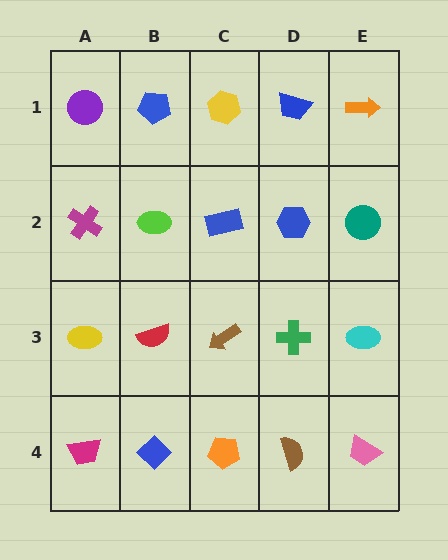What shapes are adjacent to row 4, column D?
A green cross (row 3, column D), an orange pentagon (row 4, column C), a pink trapezoid (row 4, column E).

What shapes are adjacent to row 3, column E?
A teal circle (row 2, column E), a pink trapezoid (row 4, column E), a green cross (row 3, column D).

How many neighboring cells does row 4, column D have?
3.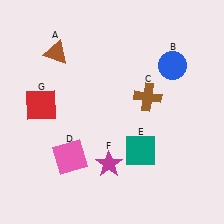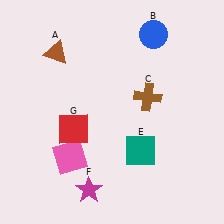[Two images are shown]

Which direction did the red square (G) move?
The red square (G) moved right.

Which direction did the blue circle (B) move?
The blue circle (B) moved up.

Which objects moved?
The objects that moved are: the blue circle (B), the magenta star (F), the red square (G).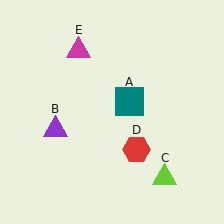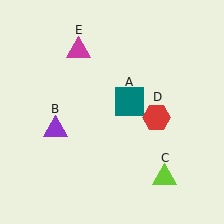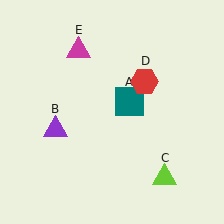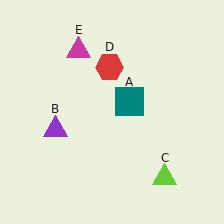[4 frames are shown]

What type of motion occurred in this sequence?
The red hexagon (object D) rotated counterclockwise around the center of the scene.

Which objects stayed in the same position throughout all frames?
Teal square (object A) and purple triangle (object B) and lime triangle (object C) and magenta triangle (object E) remained stationary.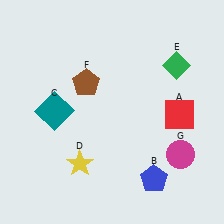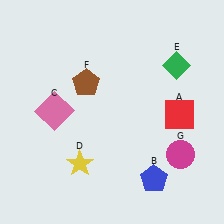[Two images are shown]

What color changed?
The square (C) changed from teal in Image 1 to pink in Image 2.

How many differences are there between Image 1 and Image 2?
There is 1 difference between the two images.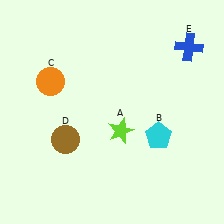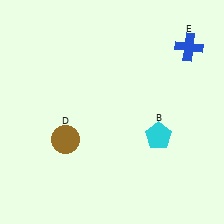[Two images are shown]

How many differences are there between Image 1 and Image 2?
There are 2 differences between the two images.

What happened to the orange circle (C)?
The orange circle (C) was removed in Image 2. It was in the top-left area of Image 1.